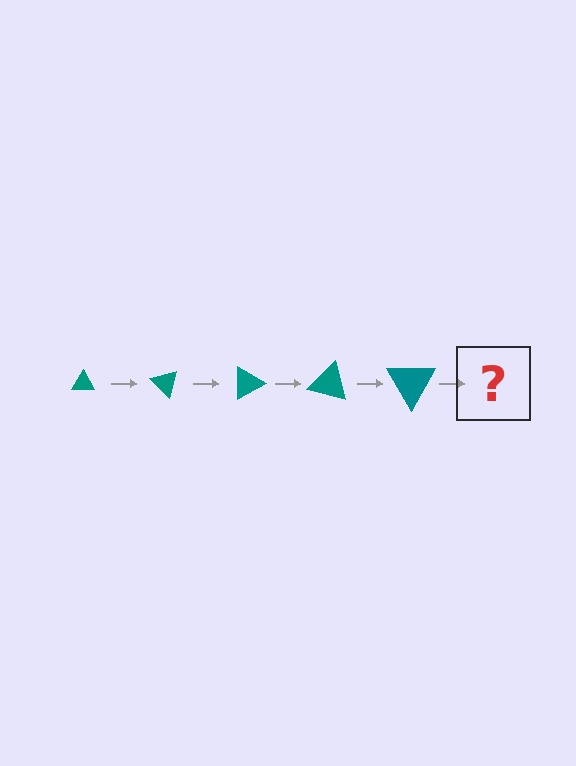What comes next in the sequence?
The next element should be a triangle, larger than the previous one and rotated 225 degrees from the start.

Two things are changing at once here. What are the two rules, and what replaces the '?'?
The two rules are that the triangle grows larger each step and it rotates 45 degrees each step. The '?' should be a triangle, larger than the previous one and rotated 225 degrees from the start.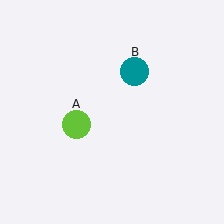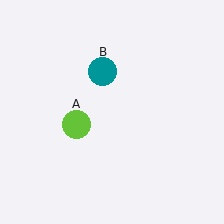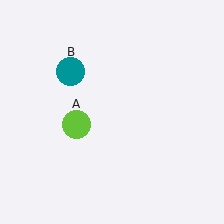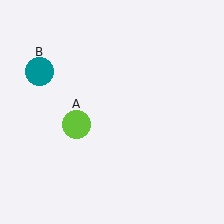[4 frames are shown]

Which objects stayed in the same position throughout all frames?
Lime circle (object A) remained stationary.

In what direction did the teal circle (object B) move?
The teal circle (object B) moved left.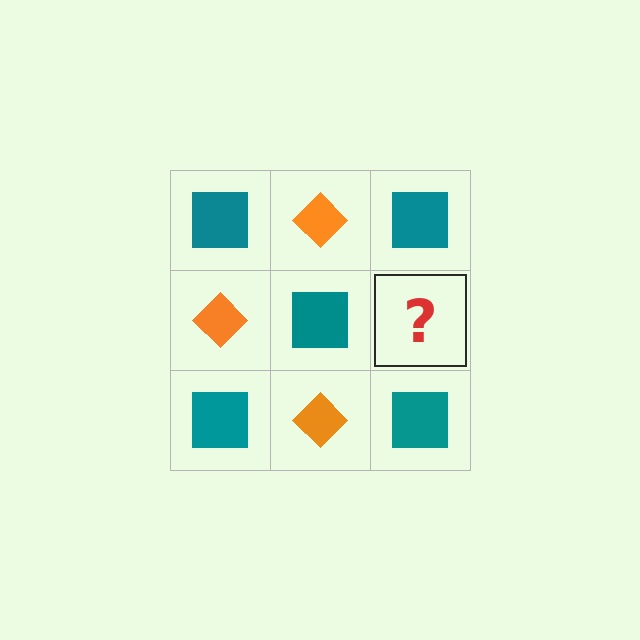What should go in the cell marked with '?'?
The missing cell should contain an orange diamond.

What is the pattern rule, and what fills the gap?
The rule is that it alternates teal square and orange diamond in a checkerboard pattern. The gap should be filled with an orange diamond.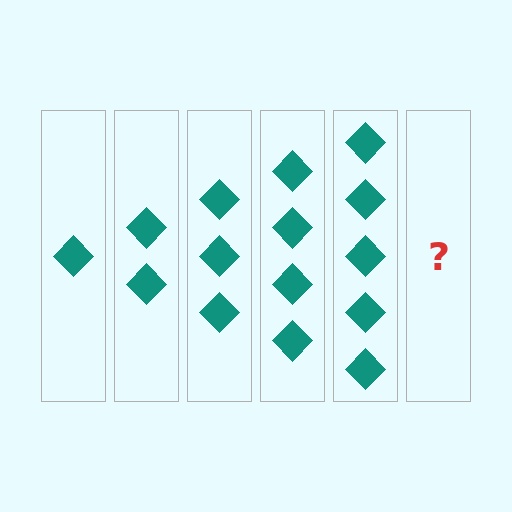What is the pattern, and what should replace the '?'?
The pattern is that each step adds one more diamond. The '?' should be 6 diamonds.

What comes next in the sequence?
The next element should be 6 diamonds.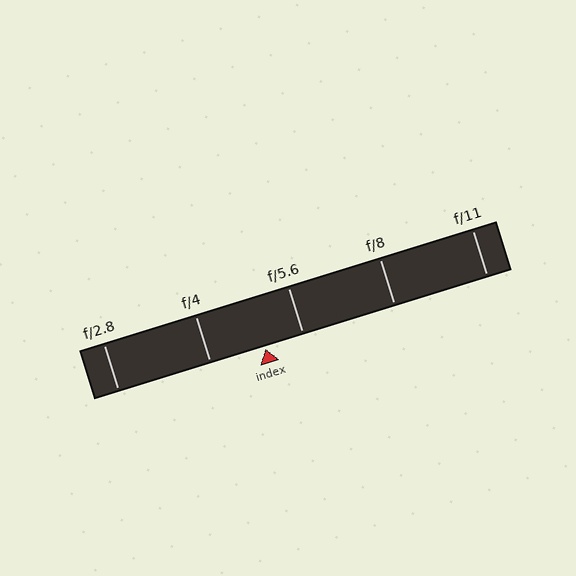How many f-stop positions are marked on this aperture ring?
There are 5 f-stop positions marked.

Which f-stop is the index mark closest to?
The index mark is closest to f/5.6.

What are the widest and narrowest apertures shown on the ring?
The widest aperture shown is f/2.8 and the narrowest is f/11.